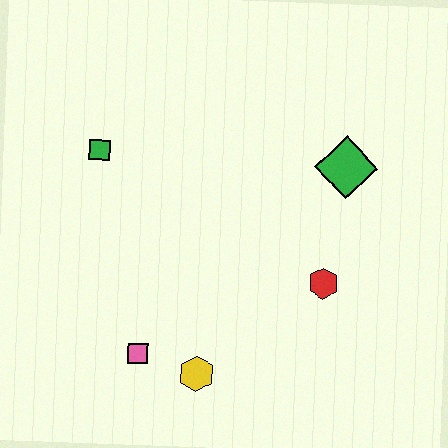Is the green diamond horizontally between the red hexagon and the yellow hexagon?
No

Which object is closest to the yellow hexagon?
The pink square is closest to the yellow hexagon.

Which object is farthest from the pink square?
The green diamond is farthest from the pink square.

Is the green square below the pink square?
No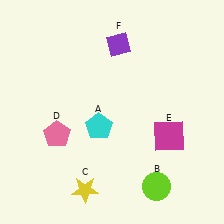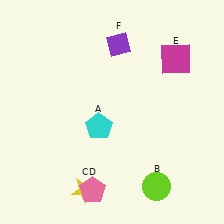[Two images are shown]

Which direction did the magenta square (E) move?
The magenta square (E) moved up.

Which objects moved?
The objects that moved are: the pink pentagon (D), the magenta square (E).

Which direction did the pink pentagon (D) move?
The pink pentagon (D) moved down.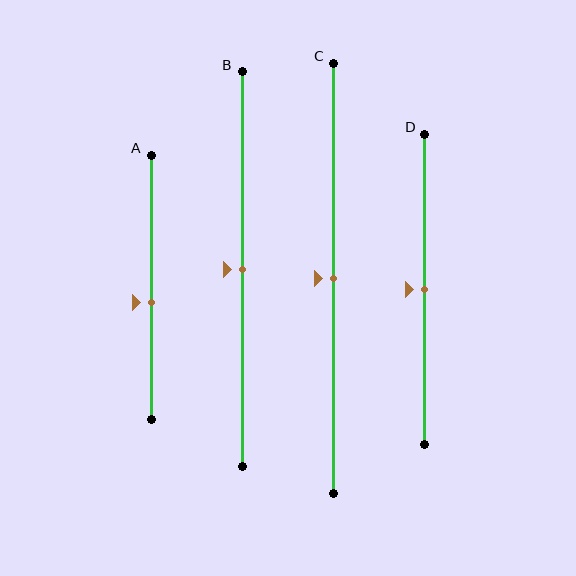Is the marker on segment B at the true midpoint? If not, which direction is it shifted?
Yes, the marker on segment B is at the true midpoint.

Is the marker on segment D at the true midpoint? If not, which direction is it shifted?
Yes, the marker on segment D is at the true midpoint.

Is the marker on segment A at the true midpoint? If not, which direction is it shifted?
No, the marker on segment A is shifted downward by about 6% of the segment length.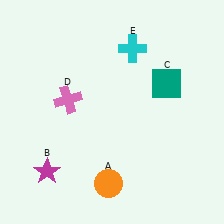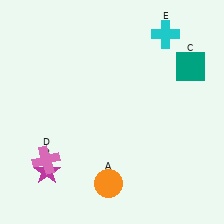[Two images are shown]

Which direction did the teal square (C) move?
The teal square (C) moved right.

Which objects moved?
The objects that moved are: the teal square (C), the pink cross (D), the cyan cross (E).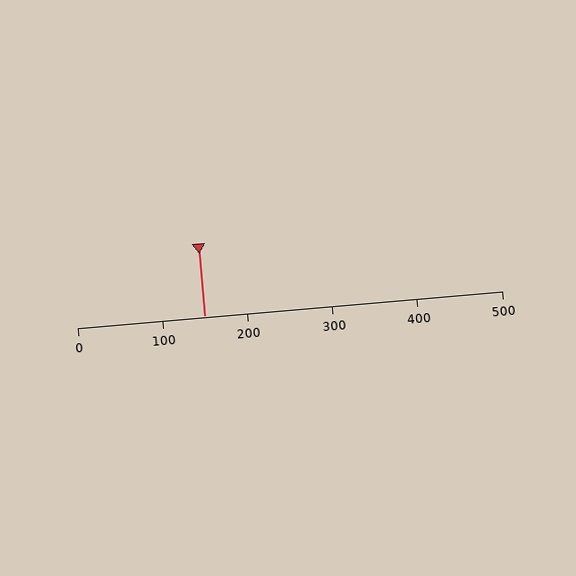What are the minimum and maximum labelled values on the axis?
The axis runs from 0 to 500.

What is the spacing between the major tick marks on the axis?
The major ticks are spaced 100 apart.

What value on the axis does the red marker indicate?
The marker indicates approximately 150.